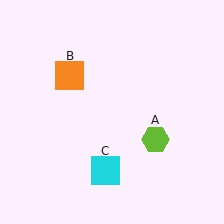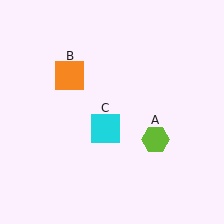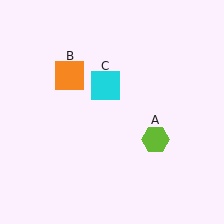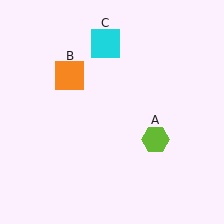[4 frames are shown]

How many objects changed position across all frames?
1 object changed position: cyan square (object C).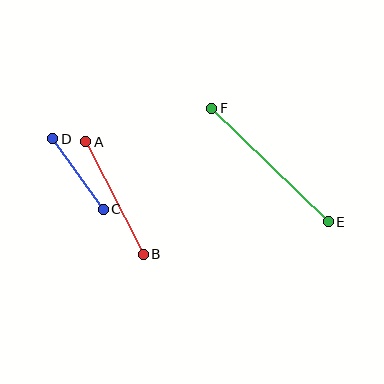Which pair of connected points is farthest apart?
Points E and F are farthest apart.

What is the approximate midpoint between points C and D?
The midpoint is at approximately (78, 174) pixels.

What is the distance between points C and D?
The distance is approximately 87 pixels.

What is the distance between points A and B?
The distance is approximately 127 pixels.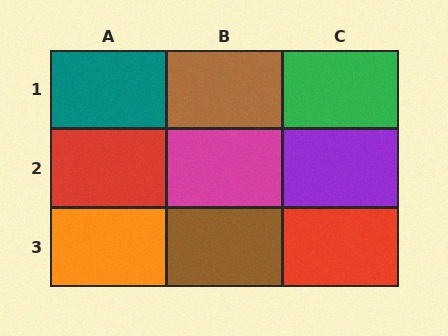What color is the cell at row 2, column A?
Red.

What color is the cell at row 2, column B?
Magenta.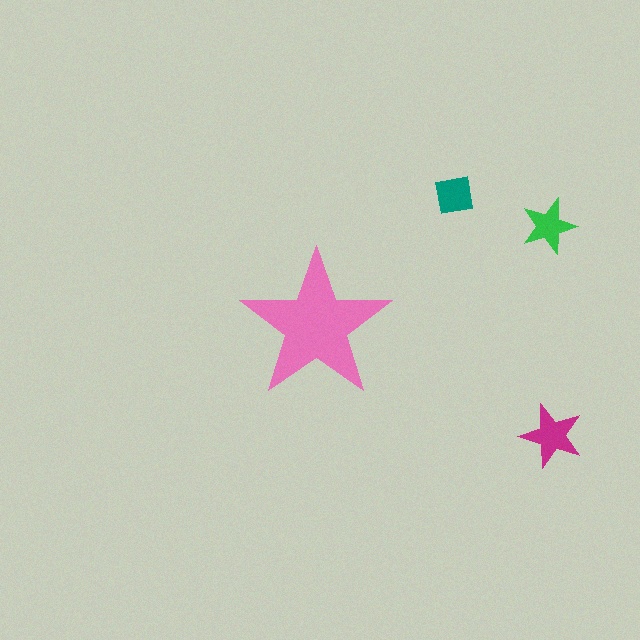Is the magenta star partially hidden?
No, the magenta star is fully visible.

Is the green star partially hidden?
No, the green star is fully visible.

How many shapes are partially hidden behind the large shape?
0 shapes are partially hidden.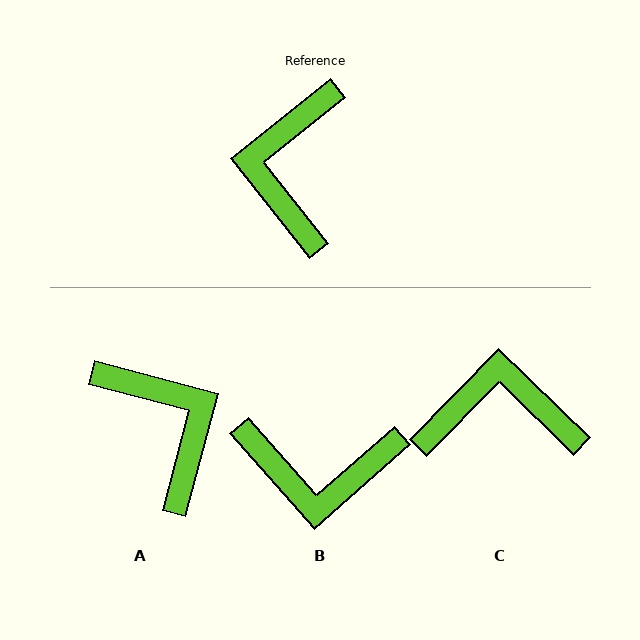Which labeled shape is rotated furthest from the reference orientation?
A, about 143 degrees away.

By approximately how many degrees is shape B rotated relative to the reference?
Approximately 93 degrees counter-clockwise.